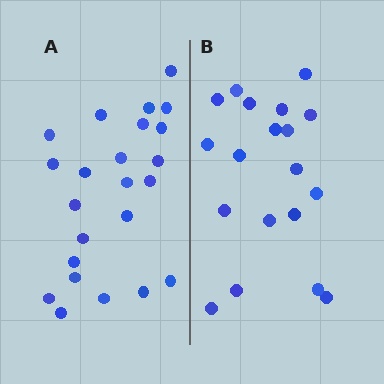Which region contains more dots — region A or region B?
Region A (the left region) has more dots.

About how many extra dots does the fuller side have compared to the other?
Region A has about 4 more dots than region B.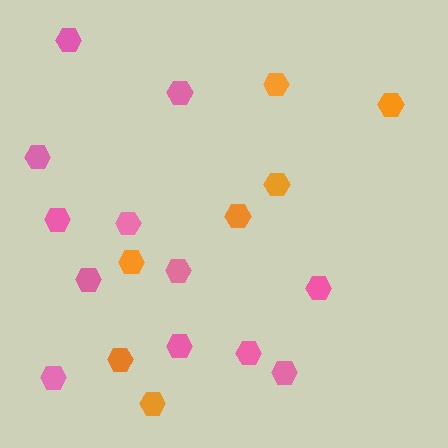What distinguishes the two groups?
There are 2 groups: one group of orange hexagons (7) and one group of pink hexagons (12).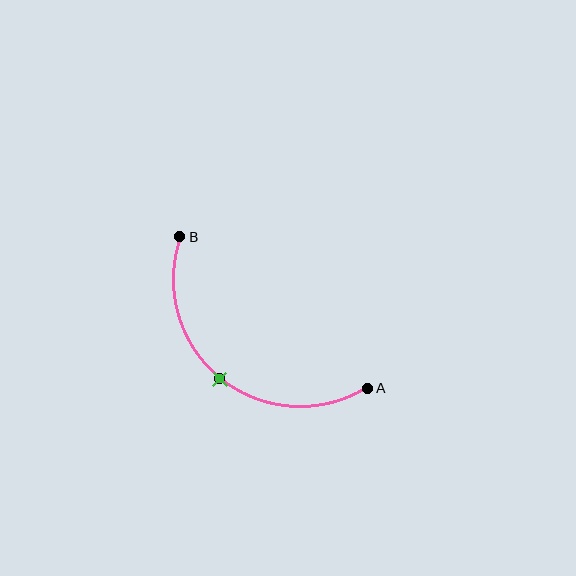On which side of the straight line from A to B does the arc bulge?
The arc bulges below and to the left of the straight line connecting A and B.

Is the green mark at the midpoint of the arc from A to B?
Yes. The green mark lies on the arc at equal arc-length from both A and B — it is the arc midpoint.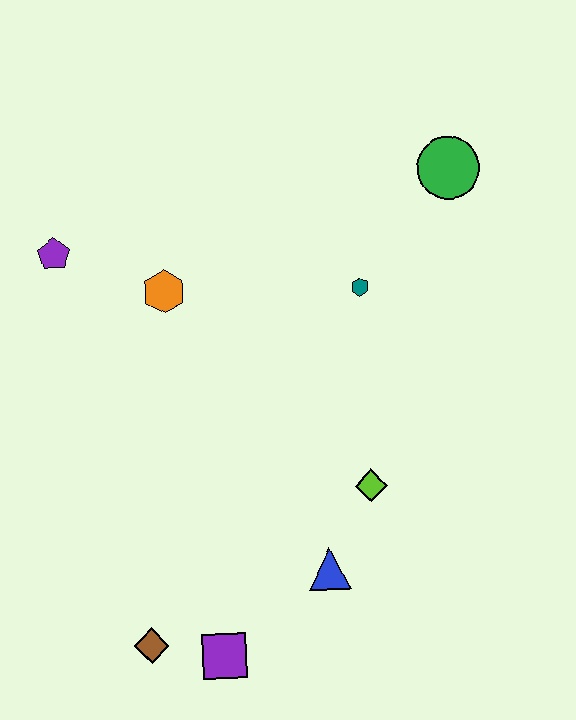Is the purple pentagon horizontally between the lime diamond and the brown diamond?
No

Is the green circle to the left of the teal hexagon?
No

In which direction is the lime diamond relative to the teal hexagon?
The lime diamond is below the teal hexagon.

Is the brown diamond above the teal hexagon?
No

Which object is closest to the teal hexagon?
The green circle is closest to the teal hexagon.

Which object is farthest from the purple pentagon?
The purple square is farthest from the purple pentagon.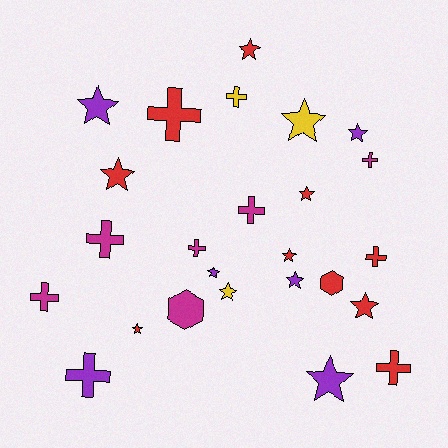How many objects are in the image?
There are 25 objects.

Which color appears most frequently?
Red, with 10 objects.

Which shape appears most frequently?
Star, with 13 objects.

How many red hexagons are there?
There is 1 red hexagon.